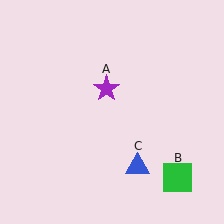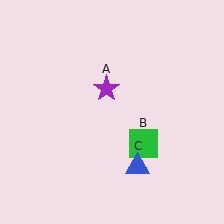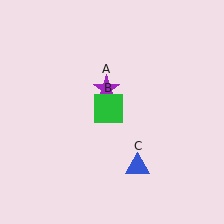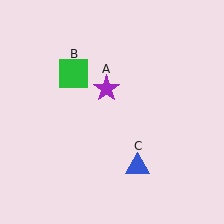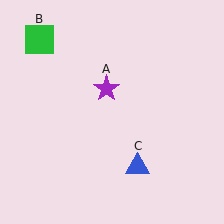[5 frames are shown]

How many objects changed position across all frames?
1 object changed position: green square (object B).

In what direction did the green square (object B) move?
The green square (object B) moved up and to the left.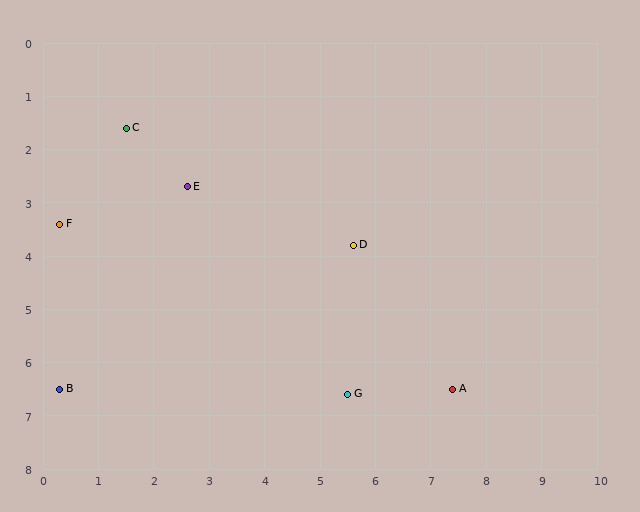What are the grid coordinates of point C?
Point C is at approximately (1.5, 1.6).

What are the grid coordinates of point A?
Point A is at approximately (7.4, 6.5).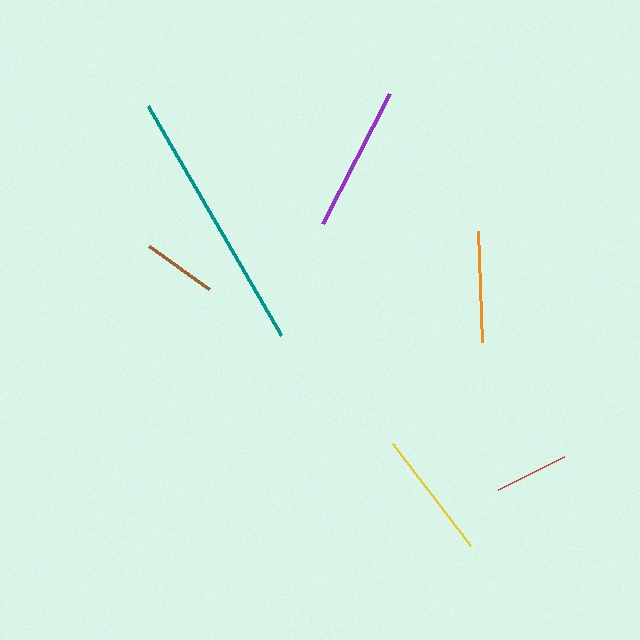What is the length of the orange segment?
The orange segment is approximately 112 pixels long.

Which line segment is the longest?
The teal line is the longest at approximately 265 pixels.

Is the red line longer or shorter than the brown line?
The red line is longer than the brown line.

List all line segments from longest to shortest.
From longest to shortest: teal, purple, yellow, orange, red, brown.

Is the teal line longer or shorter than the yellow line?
The teal line is longer than the yellow line.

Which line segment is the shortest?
The brown line is the shortest at approximately 74 pixels.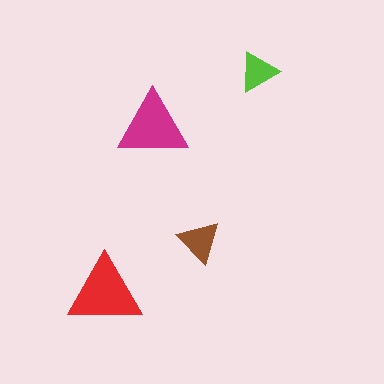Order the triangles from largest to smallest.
the red one, the magenta one, the brown one, the lime one.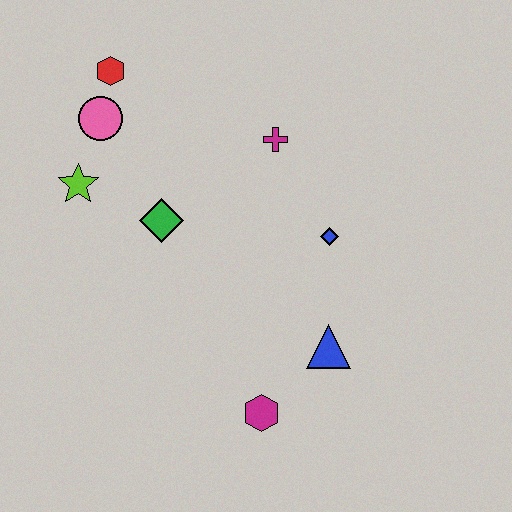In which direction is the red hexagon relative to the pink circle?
The red hexagon is above the pink circle.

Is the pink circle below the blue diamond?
No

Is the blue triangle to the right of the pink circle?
Yes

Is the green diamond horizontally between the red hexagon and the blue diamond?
Yes